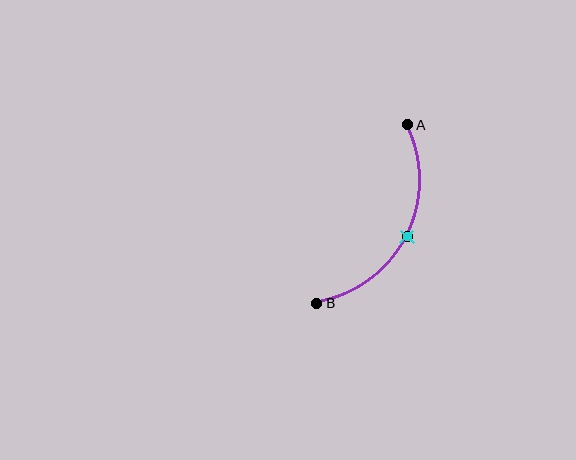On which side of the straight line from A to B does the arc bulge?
The arc bulges to the right of the straight line connecting A and B.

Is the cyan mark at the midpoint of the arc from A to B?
Yes. The cyan mark lies on the arc at equal arc-length from both A and B — it is the arc midpoint.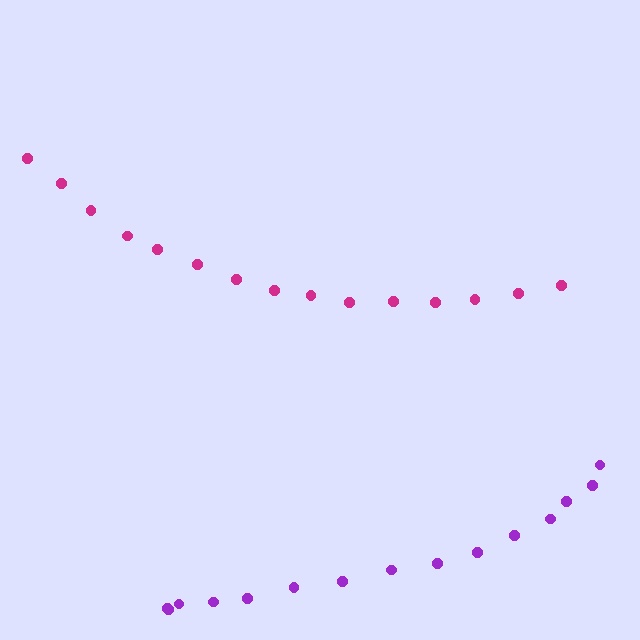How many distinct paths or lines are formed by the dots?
There are 2 distinct paths.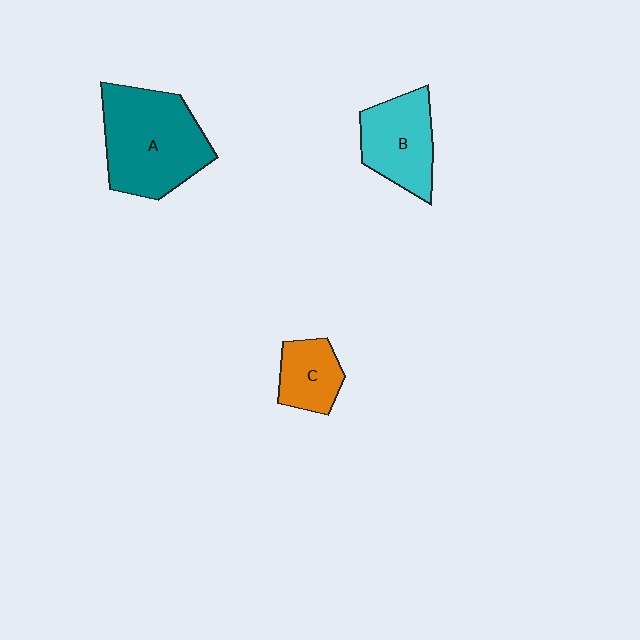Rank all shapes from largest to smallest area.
From largest to smallest: A (teal), B (cyan), C (orange).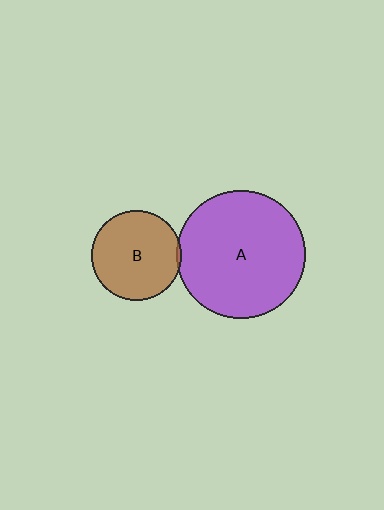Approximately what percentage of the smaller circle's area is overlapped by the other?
Approximately 5%.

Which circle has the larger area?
Circle A (purple).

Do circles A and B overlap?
Yes.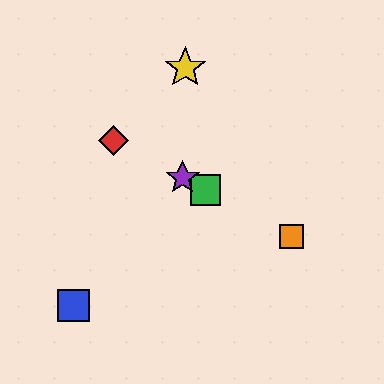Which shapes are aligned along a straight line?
The red diamond, the green square, the purple star, the orange square are aligned along a straight line.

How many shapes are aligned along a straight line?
4 shapes (the red diamond, the green square, the purple star, the orange square) are aligned along a straight line.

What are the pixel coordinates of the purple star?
The purple star is at (183, 178).